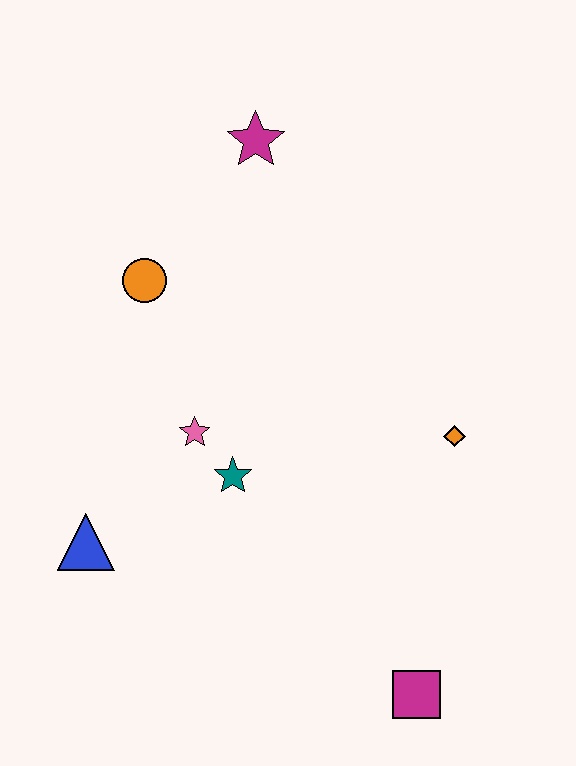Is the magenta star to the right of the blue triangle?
Yes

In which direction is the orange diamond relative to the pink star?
The orange diamond is to the right of the pink star.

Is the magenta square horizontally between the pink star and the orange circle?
No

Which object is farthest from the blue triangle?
The magenta star is farthest from the blue triangle.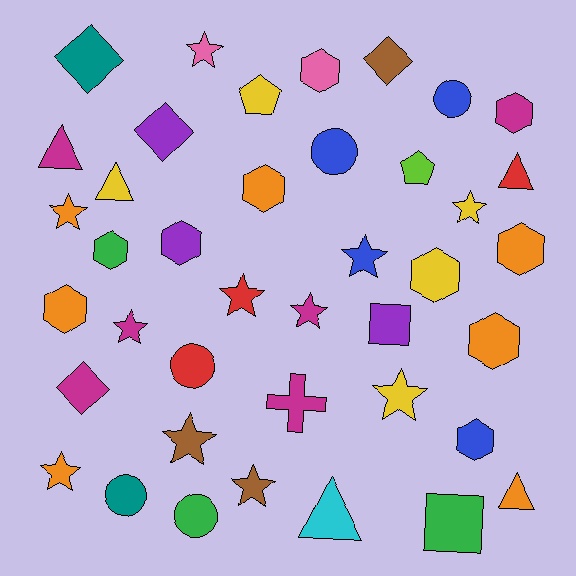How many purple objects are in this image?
There are 3 purple objects.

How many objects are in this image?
There are 40 objects.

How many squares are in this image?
There are 2 squares.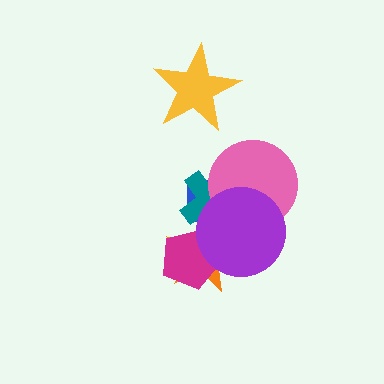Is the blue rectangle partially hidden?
Yes, it is partially covered by another shape.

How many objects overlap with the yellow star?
0 objects overlap with the yellow star.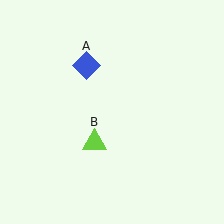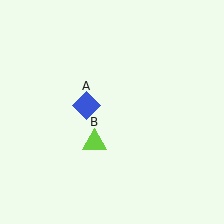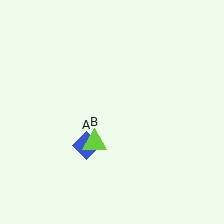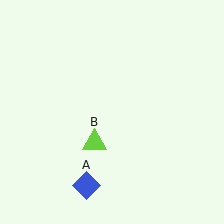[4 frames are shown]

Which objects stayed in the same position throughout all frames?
Lime triangle (object B) remained stationary.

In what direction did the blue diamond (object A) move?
The blue diamond (object A) moved down.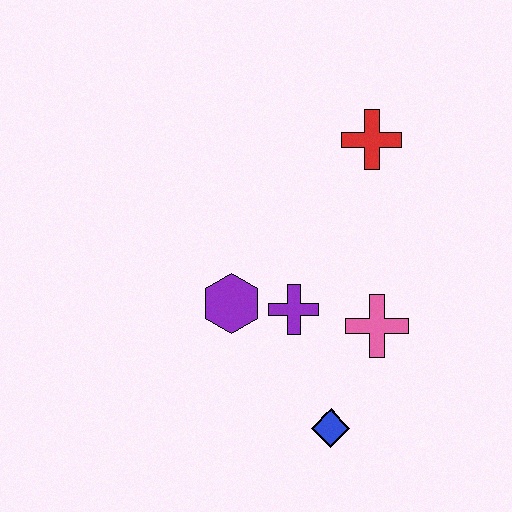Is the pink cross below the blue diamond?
No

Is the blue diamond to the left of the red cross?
Yes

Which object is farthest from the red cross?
The blue diamond is farthest from the red cross.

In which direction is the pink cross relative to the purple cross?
The pink cross is to the right of the purple cross.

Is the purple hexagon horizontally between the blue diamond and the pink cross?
No